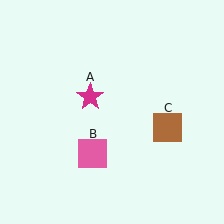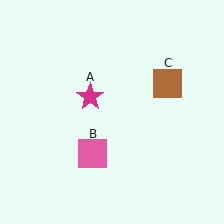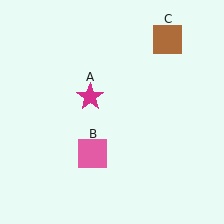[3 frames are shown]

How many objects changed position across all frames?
1 object changed position: brown square (object C).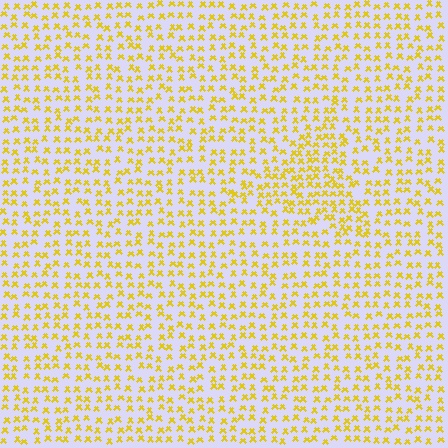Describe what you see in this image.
The image contains small yellow elements arranged at two different densities. A triangle-shaped region is visible where the elements are more densely packed than the surrounding area.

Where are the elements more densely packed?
The elements are more densely packed inside the triangle boundary.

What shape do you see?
I see a triangle.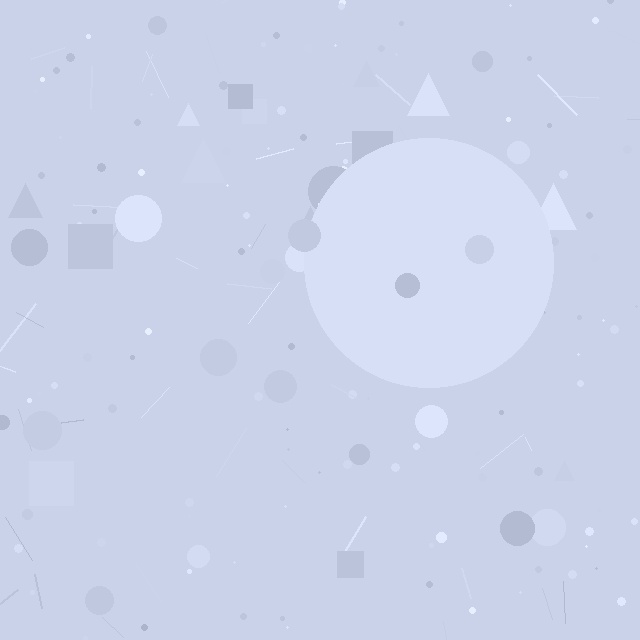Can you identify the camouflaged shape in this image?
The camouflaged shape is a circle.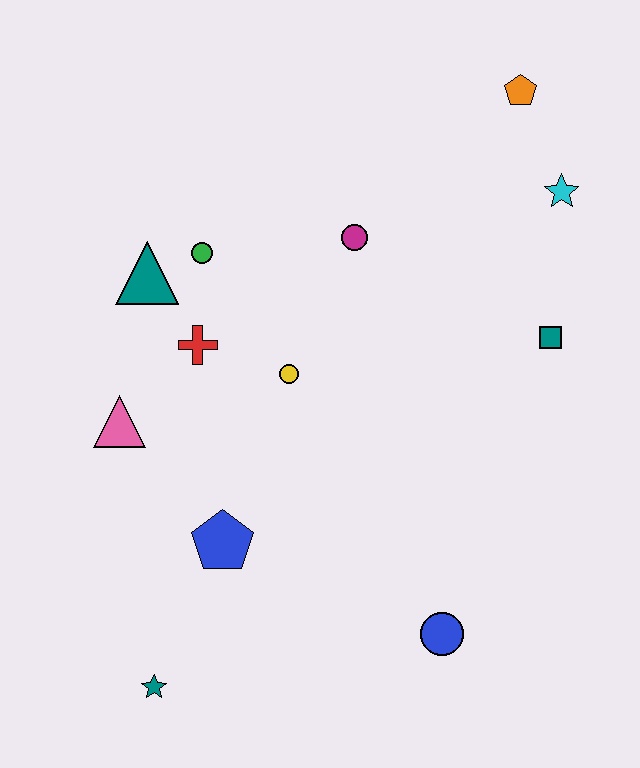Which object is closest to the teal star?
The blue pentagon is closest to the teal star.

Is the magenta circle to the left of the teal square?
Yes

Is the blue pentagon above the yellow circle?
No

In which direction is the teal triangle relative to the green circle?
The teal triangle is to the left of the green circle.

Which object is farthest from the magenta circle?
The teal star is farthest from the magenta circle.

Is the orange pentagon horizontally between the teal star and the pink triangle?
No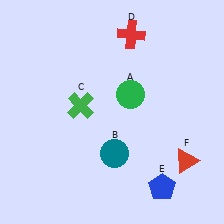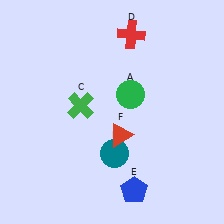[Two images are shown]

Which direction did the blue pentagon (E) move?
The blue pentagon (E) moved left.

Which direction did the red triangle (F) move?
The red triangle (F) moved left.